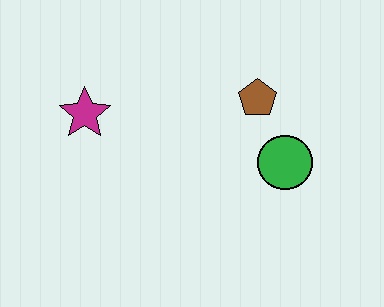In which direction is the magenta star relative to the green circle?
The magenta star is to the left of the green circle.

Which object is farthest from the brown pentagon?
The magenta star is farthest from the brown pentagon.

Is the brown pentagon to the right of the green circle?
No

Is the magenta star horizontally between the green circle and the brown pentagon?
No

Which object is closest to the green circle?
The brown pentagon is closest to the green circle.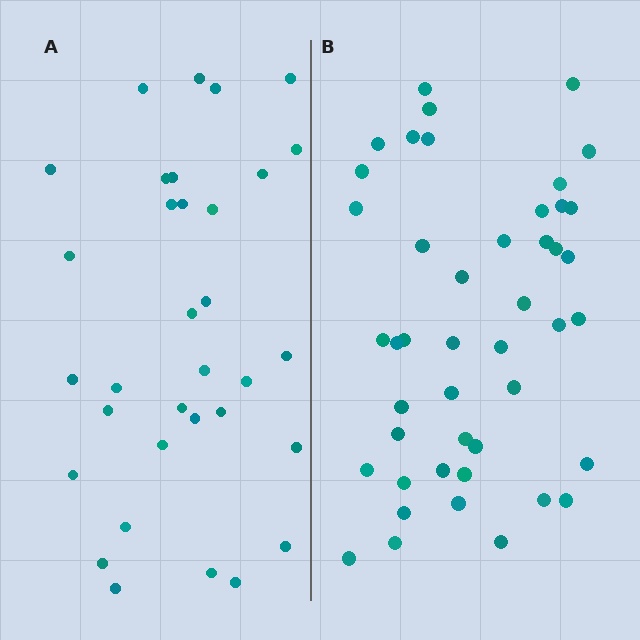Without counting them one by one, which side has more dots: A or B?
Region B (the right region) has more dots.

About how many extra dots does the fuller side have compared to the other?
Region B has roughly 12 or so more dots than region A.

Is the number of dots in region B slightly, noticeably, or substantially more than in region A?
Region B has noticeably more, but not dramatically so. The ratio is roughly 1.4 to 1.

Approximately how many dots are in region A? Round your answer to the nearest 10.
About 30 dots. (The exact count is 33, which rounds to 30.)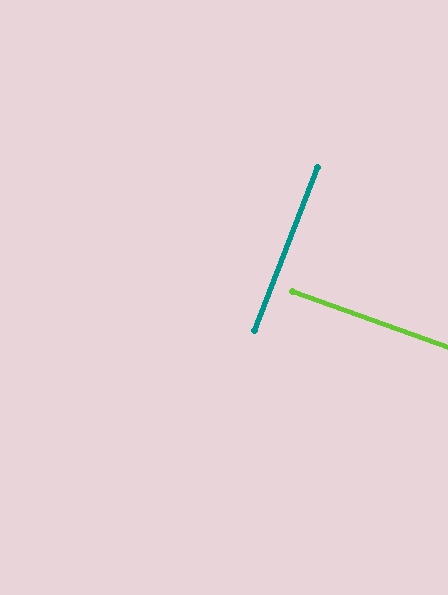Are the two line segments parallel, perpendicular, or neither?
Perpendicular — they meet at approximately 89°.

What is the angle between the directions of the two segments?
Approximately 89 degrees.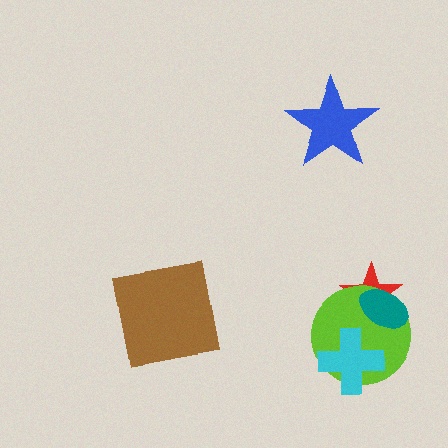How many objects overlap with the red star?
2 objects overlap with the red star.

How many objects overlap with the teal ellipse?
2 objects overlap with the teal ellipse.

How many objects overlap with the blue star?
0 objects overlap with the blue star.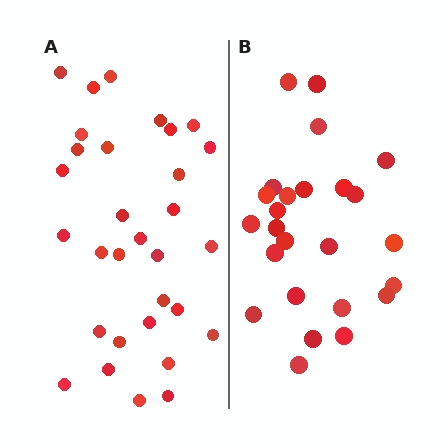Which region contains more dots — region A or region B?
Region A (the left region) has more dots.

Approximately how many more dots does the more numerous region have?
Region A has about 6 more dots than region B.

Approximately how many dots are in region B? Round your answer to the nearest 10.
About 20 dots. (The exact count is 25, which rounds to 20.)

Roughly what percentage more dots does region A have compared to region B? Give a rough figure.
About 25% more.